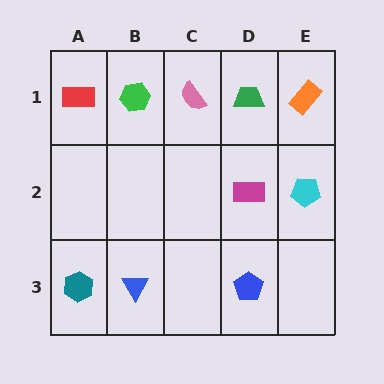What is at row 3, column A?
A teal hexagon.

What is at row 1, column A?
A red rectangle.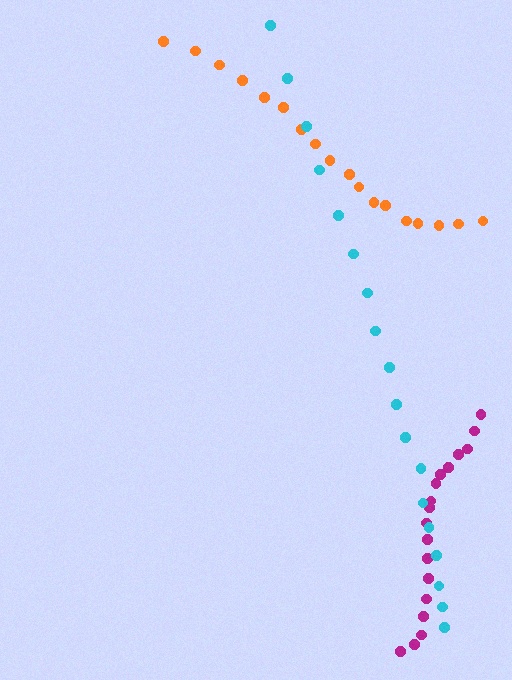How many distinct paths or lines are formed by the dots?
There are 3 distinct paths.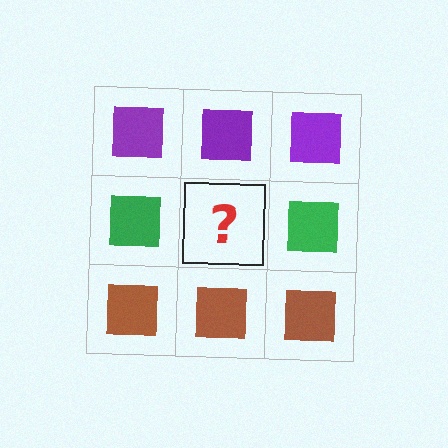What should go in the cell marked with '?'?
The missing cell should contain a green square.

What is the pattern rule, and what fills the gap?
The rule is that each row has a consistent color. The gap should be filled with a green square.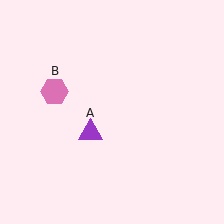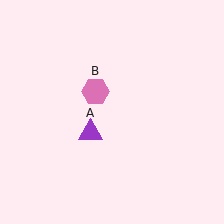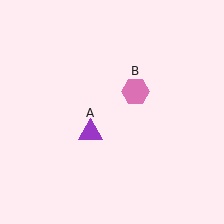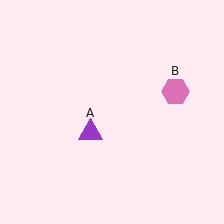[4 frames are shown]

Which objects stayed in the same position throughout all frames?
Purple triangle (object A) remained stationary.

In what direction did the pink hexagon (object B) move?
The pink hexagon (object B) moved right.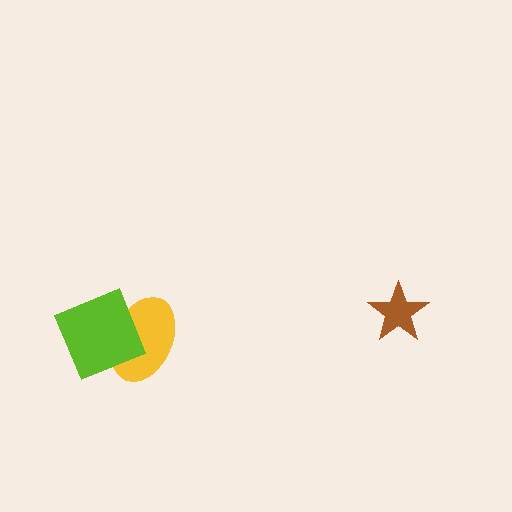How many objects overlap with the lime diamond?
1 object overlaps with the lime diamond.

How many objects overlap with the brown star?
0 objects overlap with the brown star.